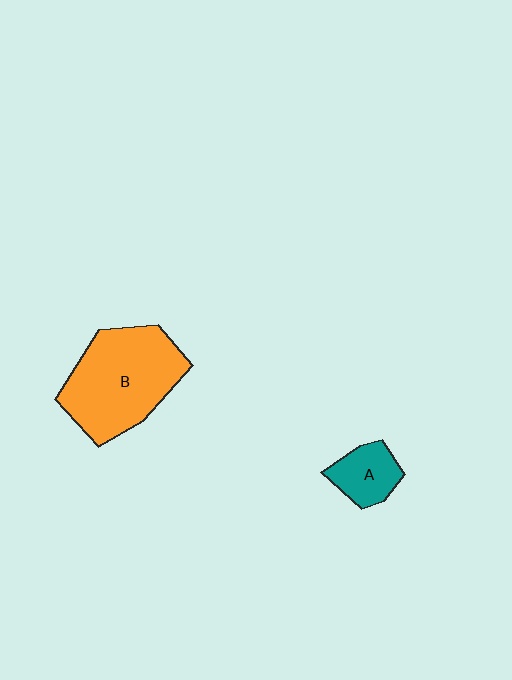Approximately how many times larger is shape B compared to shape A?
Approximately 2.9 times.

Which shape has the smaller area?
Shape A (teal).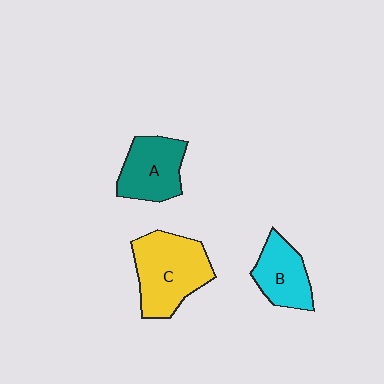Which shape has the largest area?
Shape C (yellow).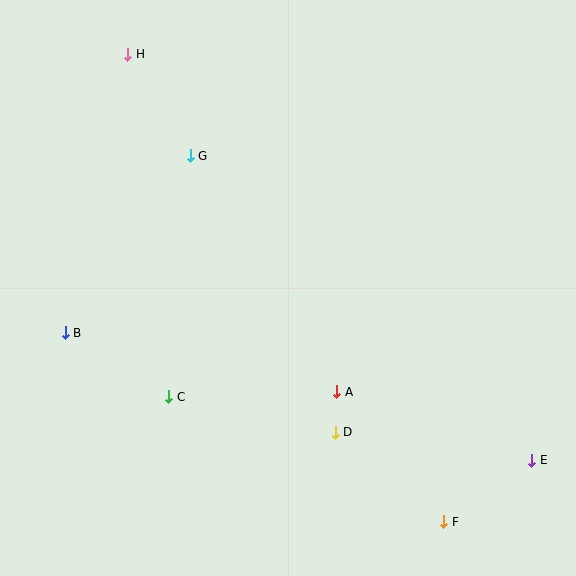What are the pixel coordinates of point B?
Point B is at (65, 333).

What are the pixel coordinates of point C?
Point C is at (169, 397).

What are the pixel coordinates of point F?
Point F is at (444, 522).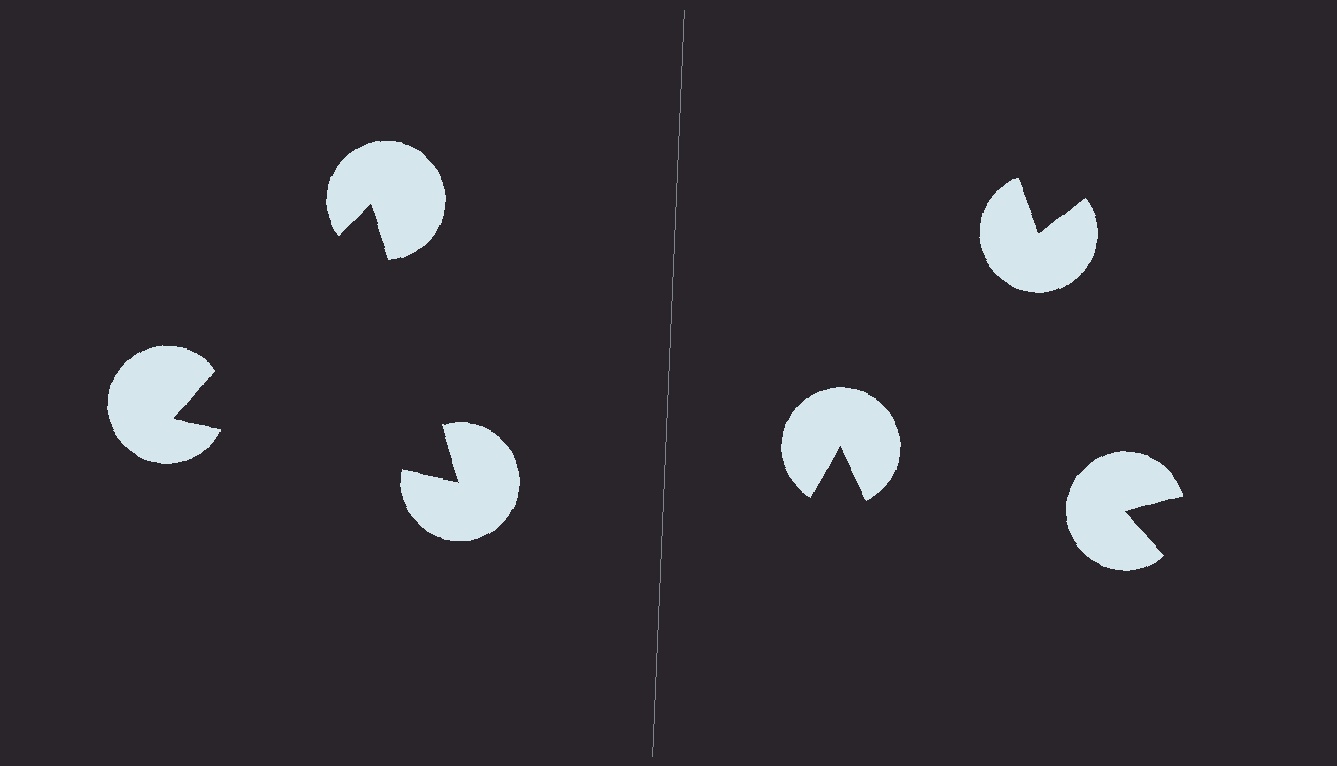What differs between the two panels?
The pac-man discs are positioned identically on both sides; only the wedge orientations differ. On the left they align to a triangle; on the right they are misaligned.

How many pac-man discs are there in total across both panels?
6 — 3 on each side.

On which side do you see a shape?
An illusory triangle appears on the left side. On the right side the wedge cuts are rotated, so no coherent shape forms.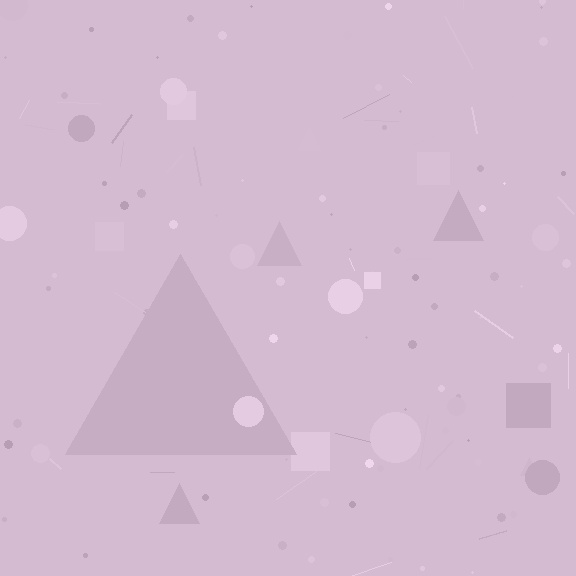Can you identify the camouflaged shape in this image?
The camouflaged shape is a triangle.